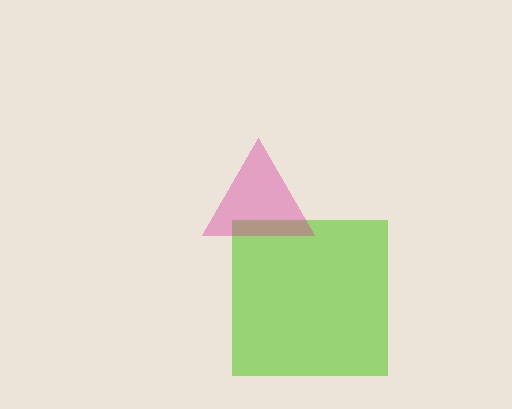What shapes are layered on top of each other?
The layered shapes are: a lime square, a magenta triangle.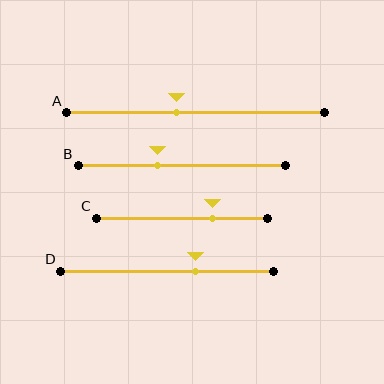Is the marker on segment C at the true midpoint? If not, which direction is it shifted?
No, the marker on segment C is shifted to the right by about 18% of the segment length.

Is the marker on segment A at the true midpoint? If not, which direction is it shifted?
No, the marker on segment A is shifted to the left by about 7% of the segment length.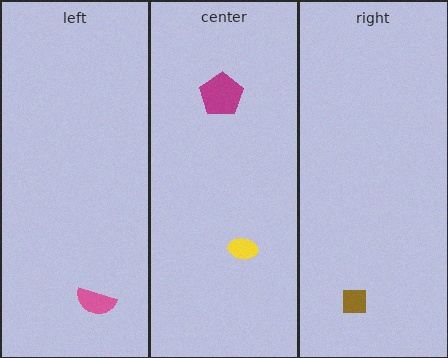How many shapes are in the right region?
1.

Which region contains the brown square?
The right region.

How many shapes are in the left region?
1.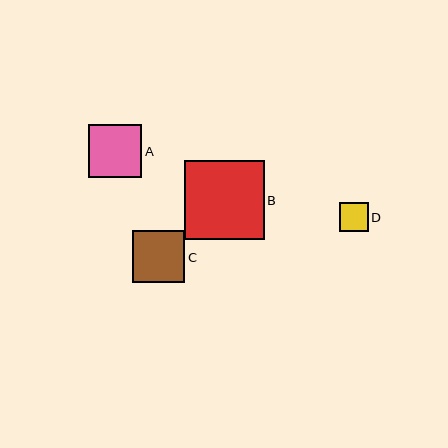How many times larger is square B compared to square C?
Square B is approximately 1.5 times the size of square C.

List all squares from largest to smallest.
From largest to smallest: B, A, C, D.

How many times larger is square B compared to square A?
Square B is approximately 1.5 times the size of square A.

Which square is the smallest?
Square D is the smallest with a size of approximately 29 pixels.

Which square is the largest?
Square B is the largest with a size of approximately 79 pixels.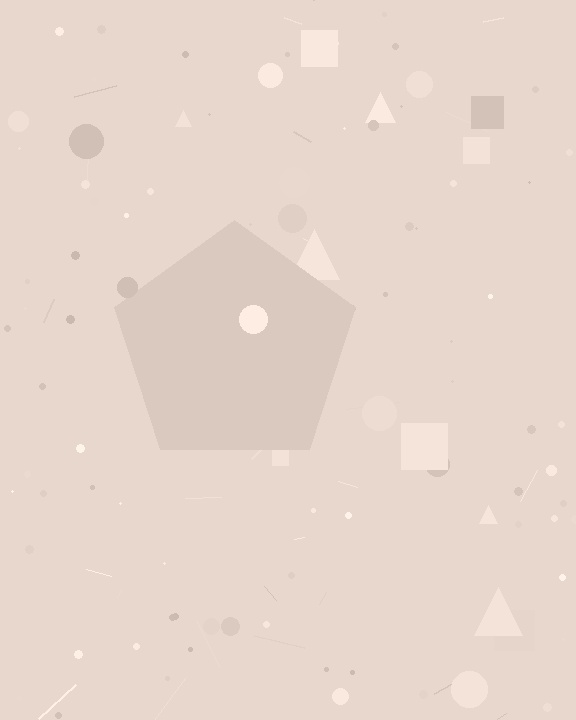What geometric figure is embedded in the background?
A pentagon is embedded in the background.